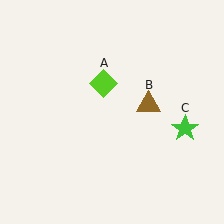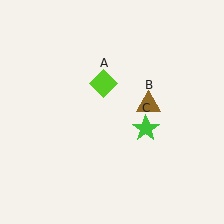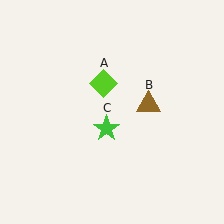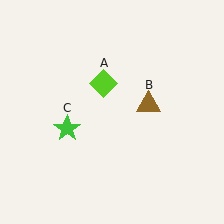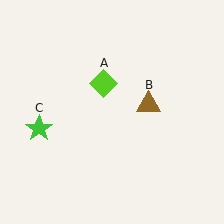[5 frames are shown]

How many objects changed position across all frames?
1 object changed position: green star (object C).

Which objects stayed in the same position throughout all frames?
Lime diamond (object A) and brown triangle (object B) remained stationary.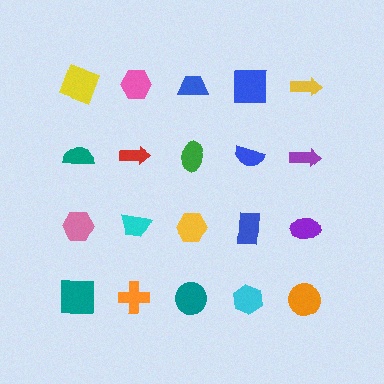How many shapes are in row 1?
5 shapes.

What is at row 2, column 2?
A red arrow.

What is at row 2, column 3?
A green ellipse.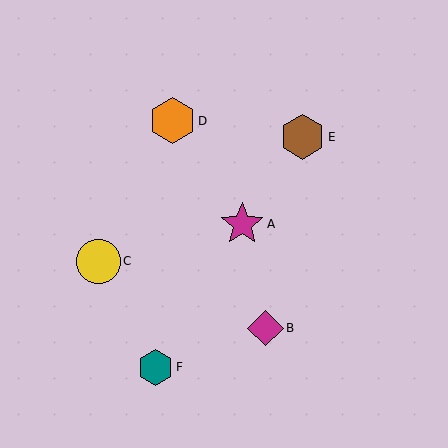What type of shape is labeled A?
Shape A is a magenta star.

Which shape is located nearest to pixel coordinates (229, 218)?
The magenta star (labeled A) at (242, 224) is nearest to that location.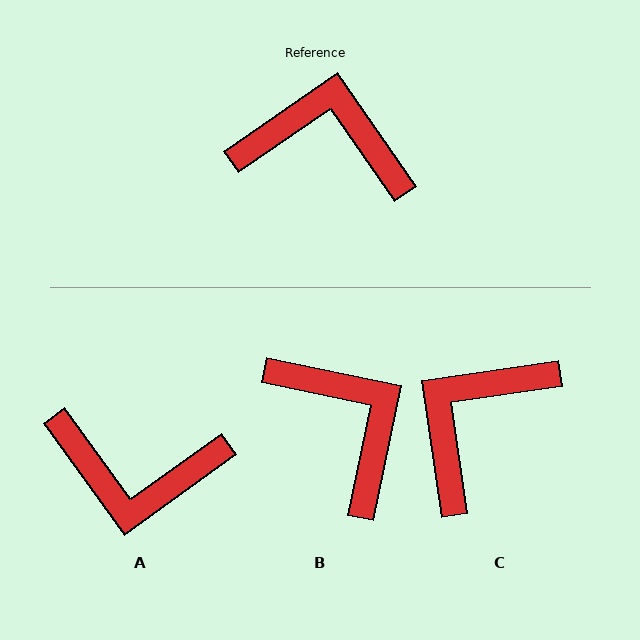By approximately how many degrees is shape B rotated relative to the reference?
Approximately 46 degrees clockwise.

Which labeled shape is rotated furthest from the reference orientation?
A, about 179 degrees away.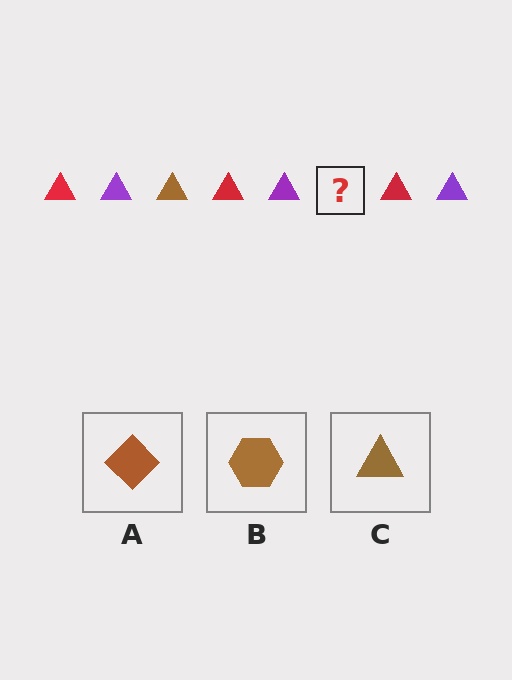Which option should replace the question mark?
Option C.